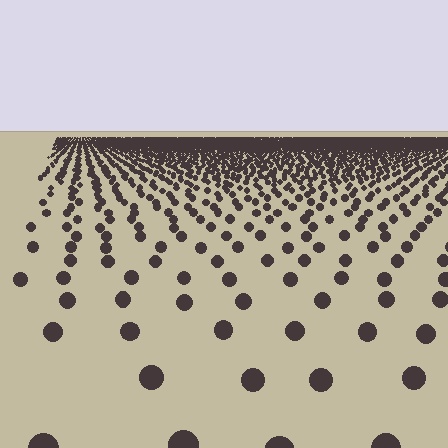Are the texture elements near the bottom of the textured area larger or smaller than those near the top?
Larger. Near the bottom, elements are closer to the viewer and appear at a bigger on-screen size.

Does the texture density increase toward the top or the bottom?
Density increases toward the top.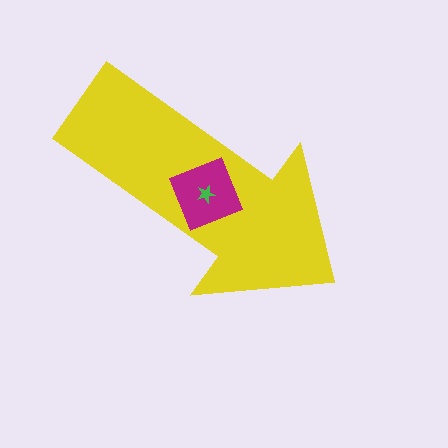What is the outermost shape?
The yellow arrow.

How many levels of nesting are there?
3.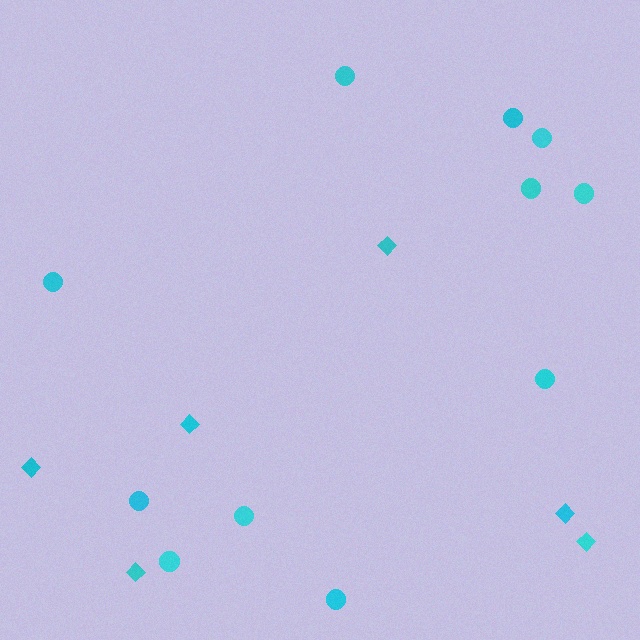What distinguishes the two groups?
There are 2 groups: one group of circles (11) and one group of diamonds (6).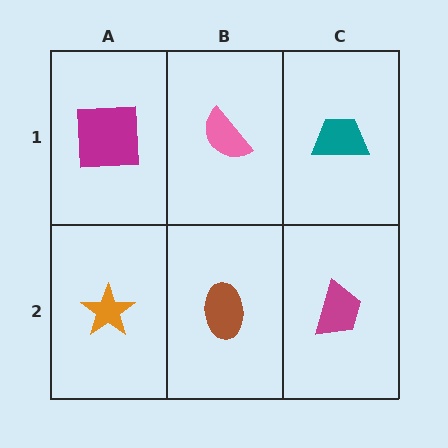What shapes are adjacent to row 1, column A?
An orange star (row 2, column A), a pink semicircle (row 1, column B).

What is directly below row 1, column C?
A magenta trapezoid.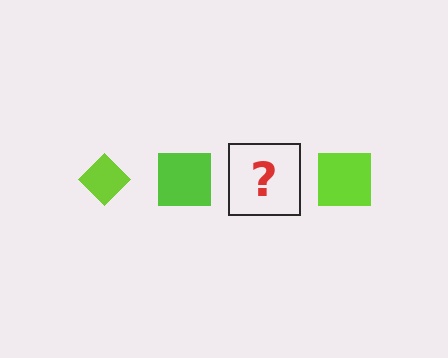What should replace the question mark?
The question mark should be replaced with a lime diamond.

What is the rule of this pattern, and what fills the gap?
The rule is that the pattern cycles through diamond, square shapes in lime. The gap should be filled with a lime diamond.